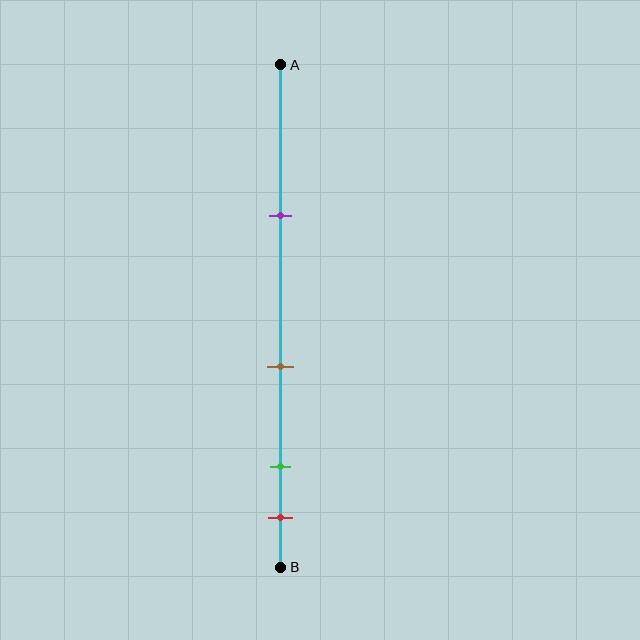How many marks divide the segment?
There are 4 marks dividing the segment.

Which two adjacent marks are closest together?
The green and red marks are the closest adjacent pair.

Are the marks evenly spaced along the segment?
No, the marks are not evenly spaced.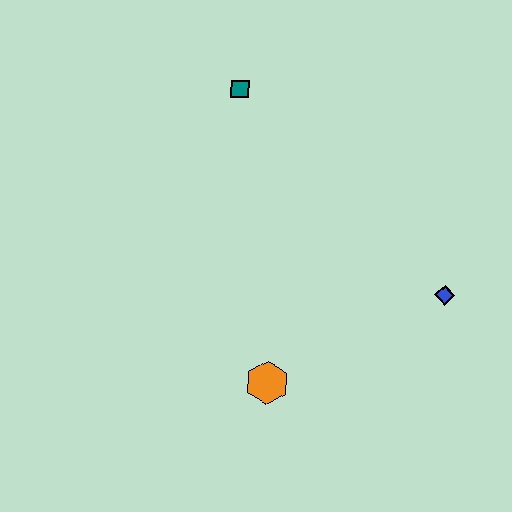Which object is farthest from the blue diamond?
The teal square is farthest from the blue diamond.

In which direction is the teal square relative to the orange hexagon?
The teal square is above the orange hexagon.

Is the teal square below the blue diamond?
No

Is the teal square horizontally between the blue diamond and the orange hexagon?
No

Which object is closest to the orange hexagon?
The blue diamond is closest to the orange hexagon.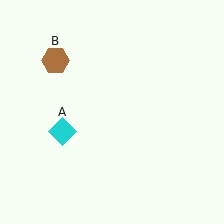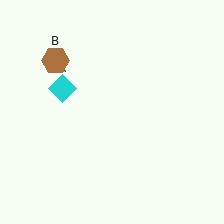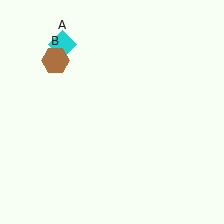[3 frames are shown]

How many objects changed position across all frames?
1 object changed position: cyan diamond (object A).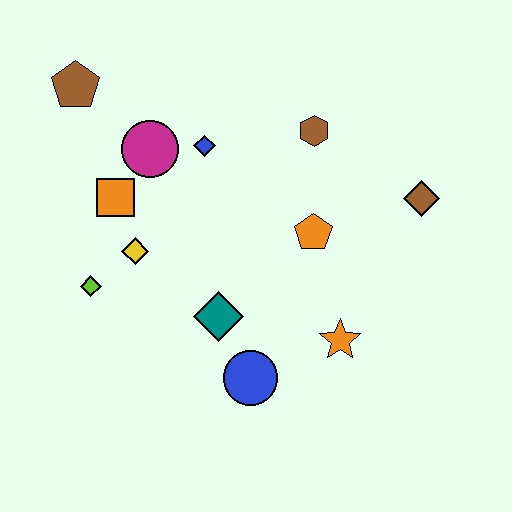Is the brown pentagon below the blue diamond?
No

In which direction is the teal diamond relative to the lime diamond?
The teal diamond is to the right of the lime diamond.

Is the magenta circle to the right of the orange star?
No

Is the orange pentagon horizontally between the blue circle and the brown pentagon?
No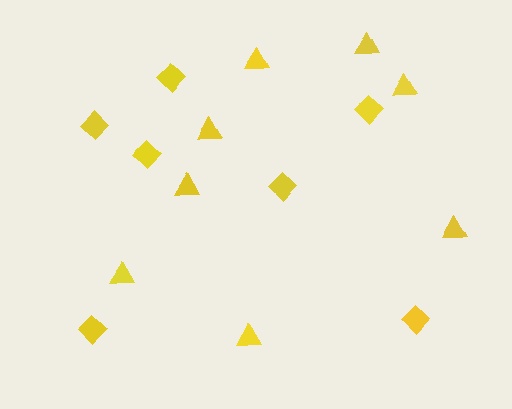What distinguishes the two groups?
There are 2 groups: one group of diamonds (7) and one group of triangles (8).